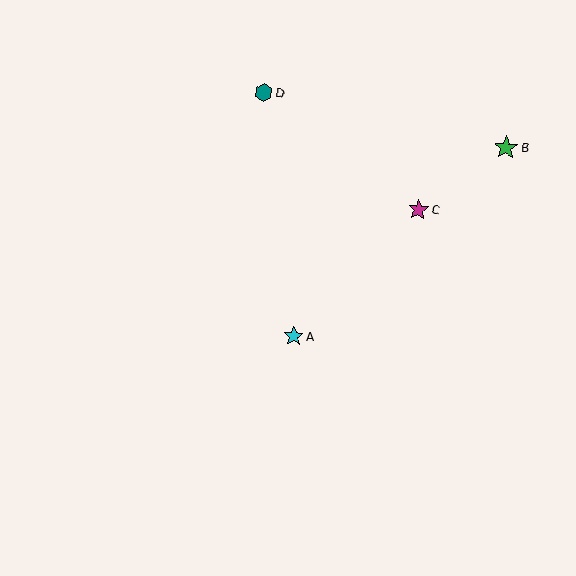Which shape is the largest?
The green star (labeled B) is the largest.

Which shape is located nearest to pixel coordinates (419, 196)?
The magenta star (labeled C) at (418, 210) is nearest to that location.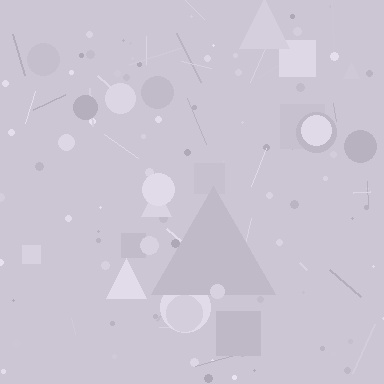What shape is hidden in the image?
A triangle is hidden in the image.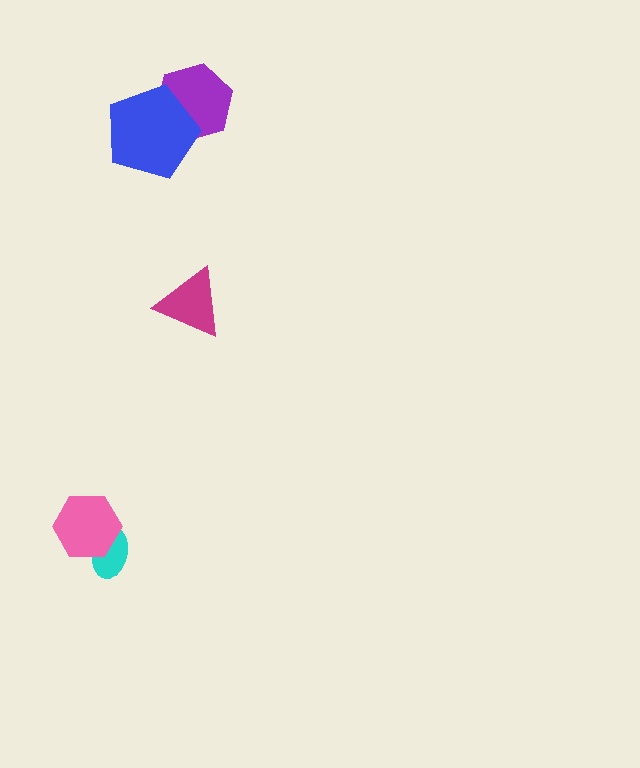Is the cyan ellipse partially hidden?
Yes, it is partially covered by another shape.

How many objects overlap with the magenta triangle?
0 objects overlap with the magenta triangle.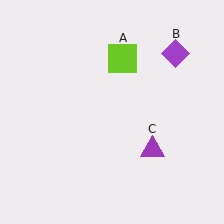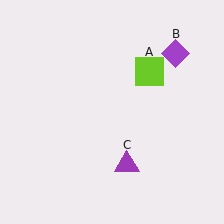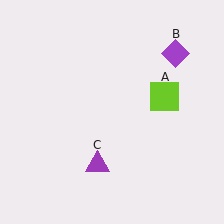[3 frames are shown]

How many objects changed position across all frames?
2 objects changed position: lime square (object A), purple triangle (object C).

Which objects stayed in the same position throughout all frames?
Purple diamond (object B) remained stationary.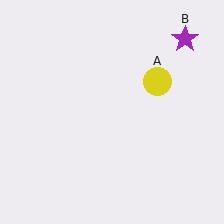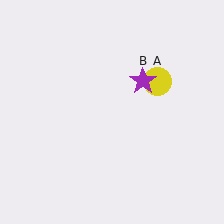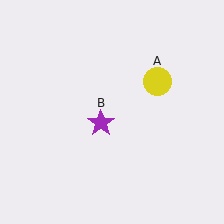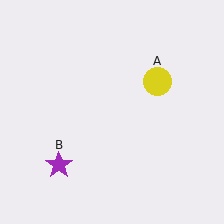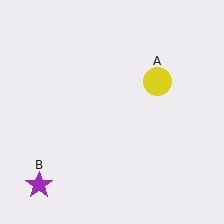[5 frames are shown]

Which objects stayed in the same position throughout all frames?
Yellow circle (object A) remained stationary.